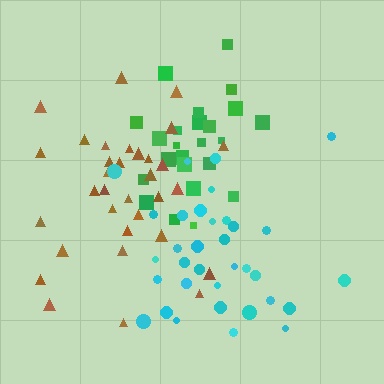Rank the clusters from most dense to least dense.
green, cyan, brown.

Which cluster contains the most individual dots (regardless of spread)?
Brown (34).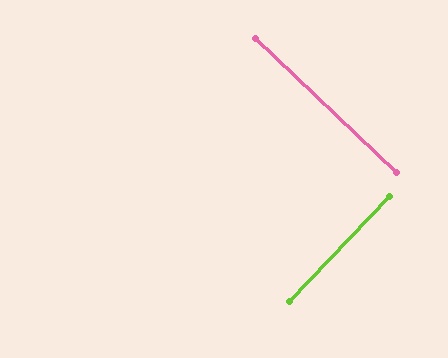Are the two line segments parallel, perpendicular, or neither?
Perpendicular — they meet at approximately 90°.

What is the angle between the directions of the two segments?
Approximately 90 degrees.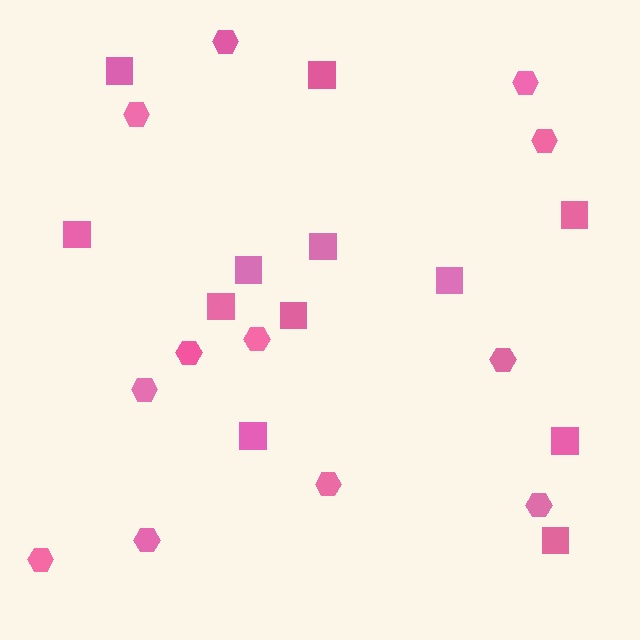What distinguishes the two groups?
There are 2 groups: one group of hexagons (12) and one group of squares (12).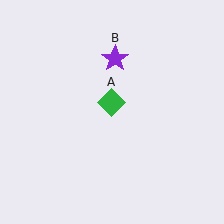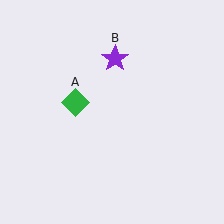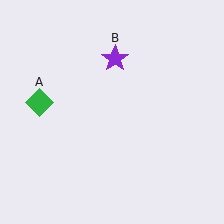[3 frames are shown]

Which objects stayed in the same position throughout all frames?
Purple star (object B) remained stationary.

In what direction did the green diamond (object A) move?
The green diamond (object A) moved left.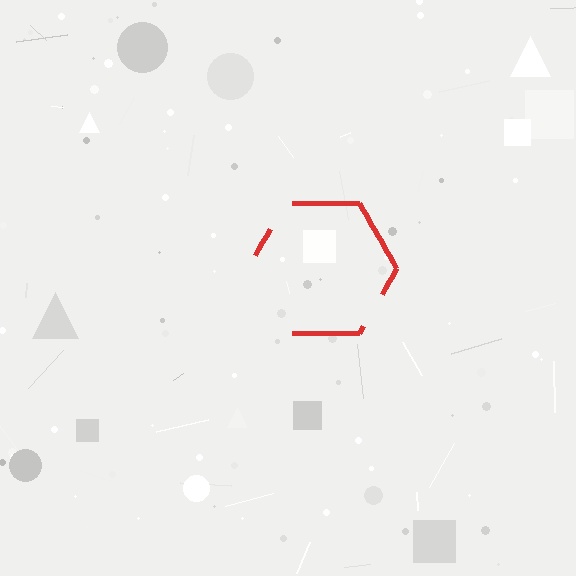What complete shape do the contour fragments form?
The contour fragments form a hexagon.